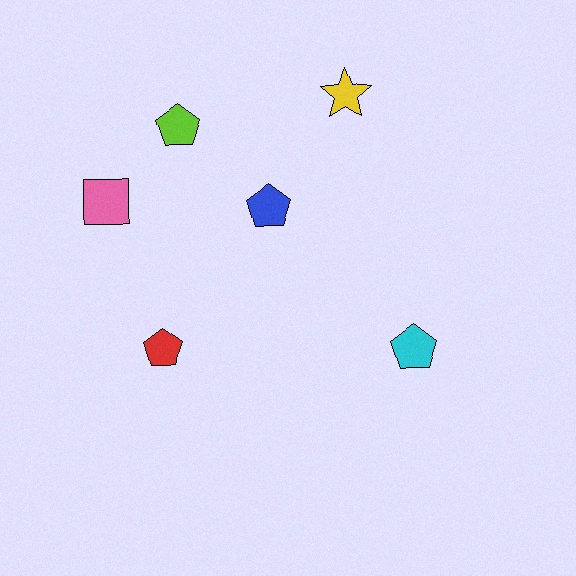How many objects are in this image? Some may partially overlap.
There are 6 objects.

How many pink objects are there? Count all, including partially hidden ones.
There is 1 pink object.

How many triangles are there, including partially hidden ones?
There are no triangles.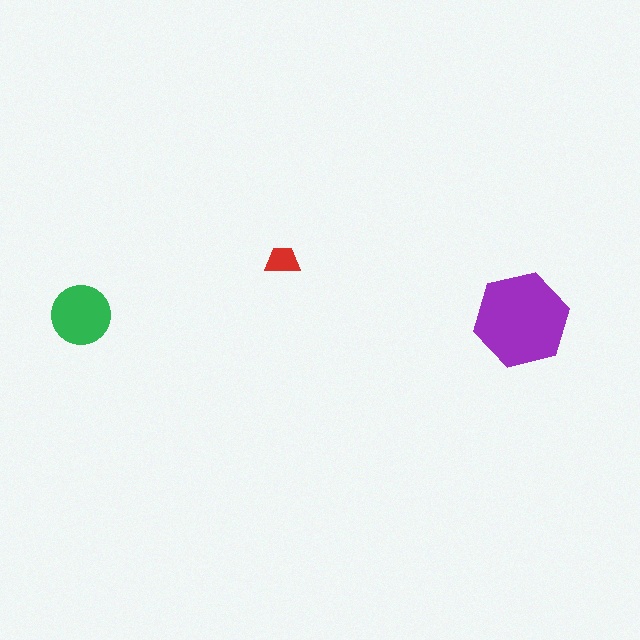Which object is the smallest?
The red trapezoid.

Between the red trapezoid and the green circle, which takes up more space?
The green circle.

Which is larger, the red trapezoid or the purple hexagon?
The purple hexagon.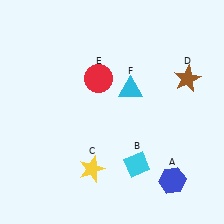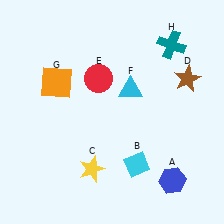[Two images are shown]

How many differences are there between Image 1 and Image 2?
There are 2 differences between the two images.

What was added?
An orange square (G), a teal cross (H) were added in Image 2.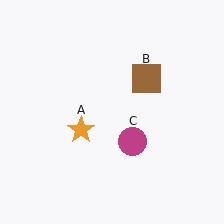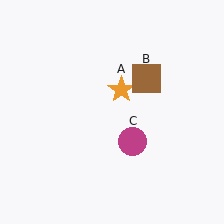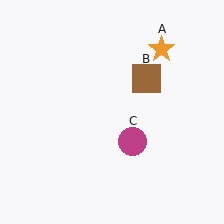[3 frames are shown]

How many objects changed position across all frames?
1 object changed position: orange star (object A).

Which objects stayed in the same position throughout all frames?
Brown square (object B) and magenta circle (object C) remained stationary.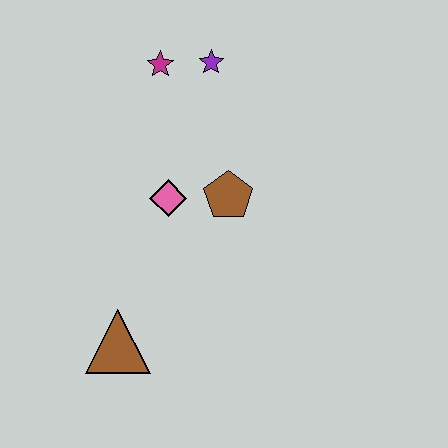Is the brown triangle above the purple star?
No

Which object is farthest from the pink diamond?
The brown triangle is farthest from the pink diamond.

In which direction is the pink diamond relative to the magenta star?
The pink diamond is below the magenta star.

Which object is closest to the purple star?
The magenta star is closest to the purple star.